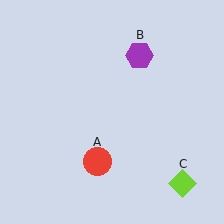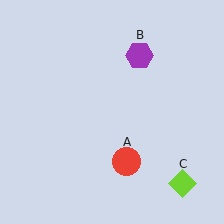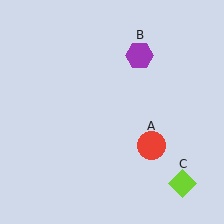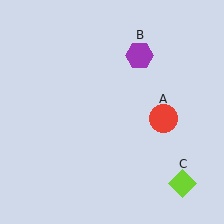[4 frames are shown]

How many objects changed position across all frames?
1 object changed position: red circle (object A).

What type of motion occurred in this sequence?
The red circle (object A) rotated counterclockwise around the center of the scene.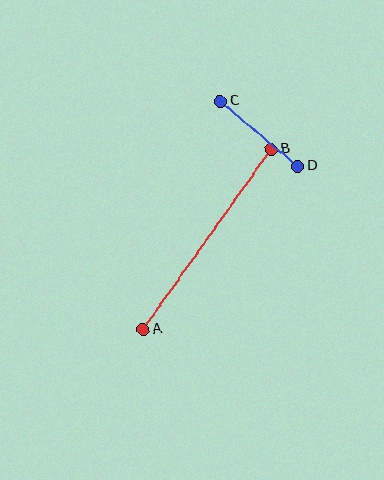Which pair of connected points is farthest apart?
Points A and B are farthest apart.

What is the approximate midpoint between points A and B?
The midpoint is at approximately (207, 239) pixels.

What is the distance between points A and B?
The distance is approximately 221 pixels.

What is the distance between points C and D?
The distance is approximately 101 pixels.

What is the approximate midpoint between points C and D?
The midpoint is at approximately (259, 134) pixels.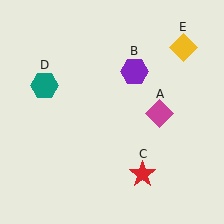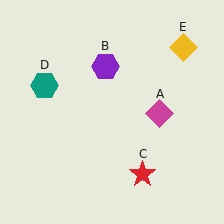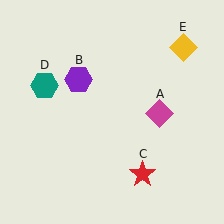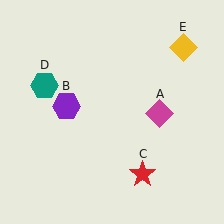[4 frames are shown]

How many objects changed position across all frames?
1 object changed position: purple hexagon (object B).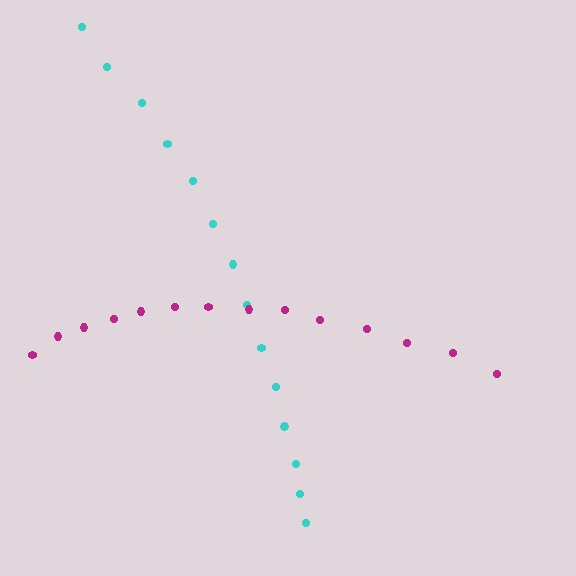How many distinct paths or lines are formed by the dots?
There are 2 distinct paths.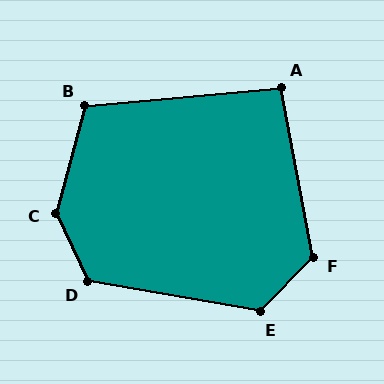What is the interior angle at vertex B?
Approximately 110 degrees (obtuse).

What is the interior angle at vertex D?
Approximately 125 degrees (obtuse).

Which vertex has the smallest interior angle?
A, at approximately 95 degrees.